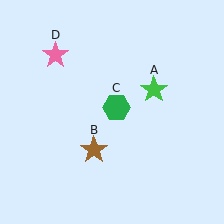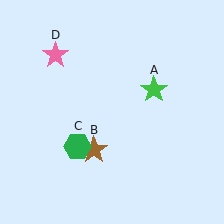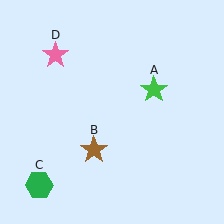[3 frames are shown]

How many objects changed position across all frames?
1 object changed position: green hexagon (object C).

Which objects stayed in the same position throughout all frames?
Green star (object A) and brown star (object B) and pink star (object D) remained stationary.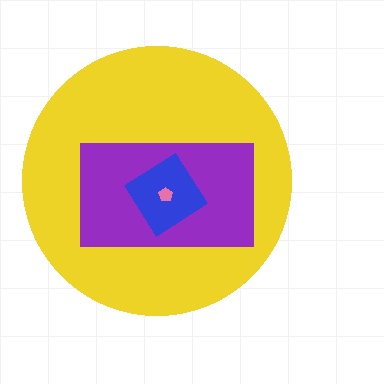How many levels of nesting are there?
4.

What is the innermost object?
The pink pentagon.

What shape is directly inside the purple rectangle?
The blue diamond.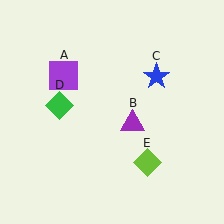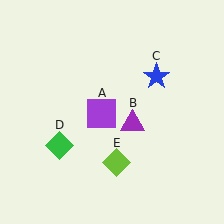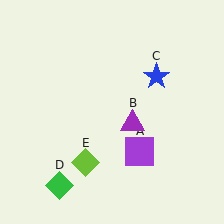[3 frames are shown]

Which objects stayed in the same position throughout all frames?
Purple triangle (object B) and blue star (object C) remained stationary.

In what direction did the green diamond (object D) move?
The green diamond (object D) moved down.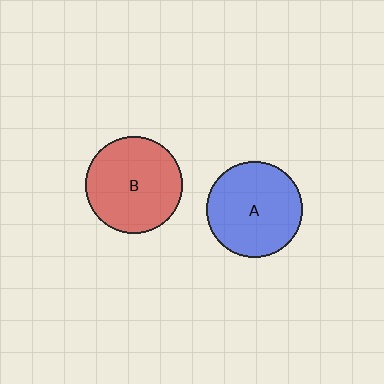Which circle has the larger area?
Circle B (red).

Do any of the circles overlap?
No, none of the circles overlap.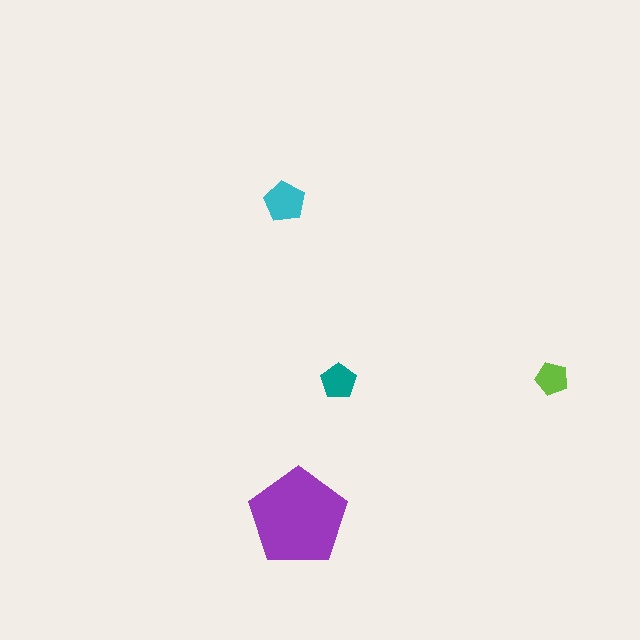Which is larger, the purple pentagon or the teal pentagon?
The purple one.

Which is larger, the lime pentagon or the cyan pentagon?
The cyan one.